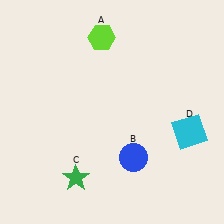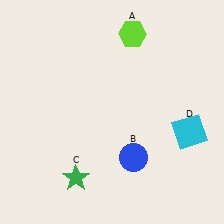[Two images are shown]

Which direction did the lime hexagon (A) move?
The lime hexagon (A) moved right.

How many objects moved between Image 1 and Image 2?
1 object moved between the two images.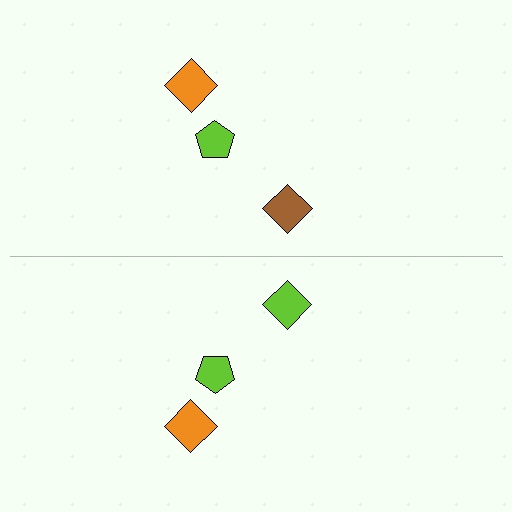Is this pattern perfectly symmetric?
No, the pattern is not perfectly symmetric. The lime diamond on the bottom side breaks the symmetry — its mirror counterpart is brown.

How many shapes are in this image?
There are 6 shapes in this image.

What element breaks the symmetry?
The lime diamond on the bottom side breaks the symmetry — its mirror counterpart is brown.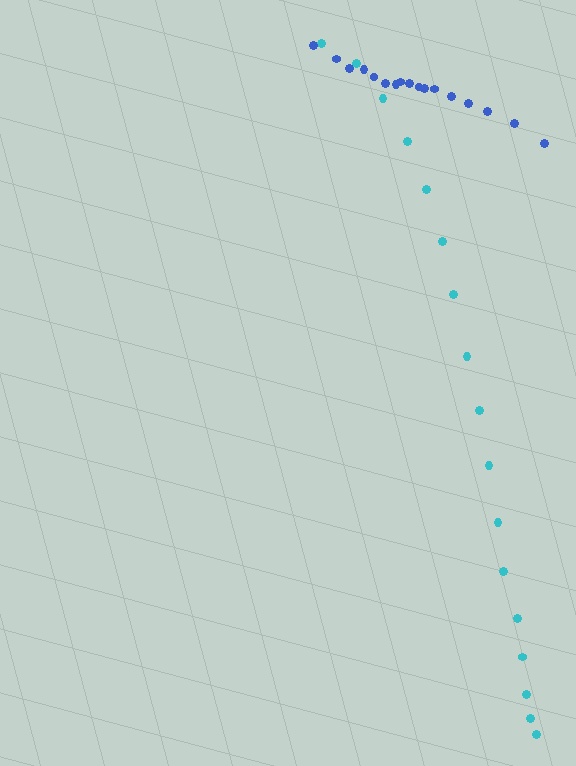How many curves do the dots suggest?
There are 2 distinct paths.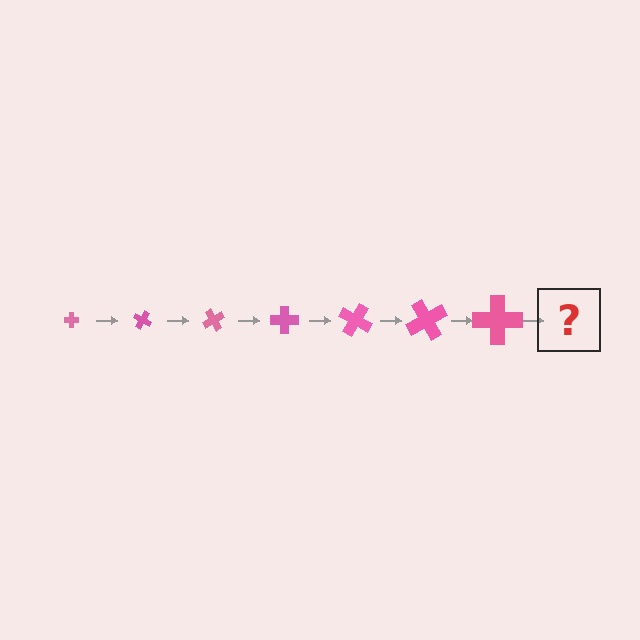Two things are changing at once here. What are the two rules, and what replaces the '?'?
The two rules are that the cross grows larger each step and it rotates 30 degrees each step. The '?' should be a cross, larger than the previous one and rotated 210 degrees from the start.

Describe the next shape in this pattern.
It should be a cross, larger than the previous one and rotated 210 degrees from the start.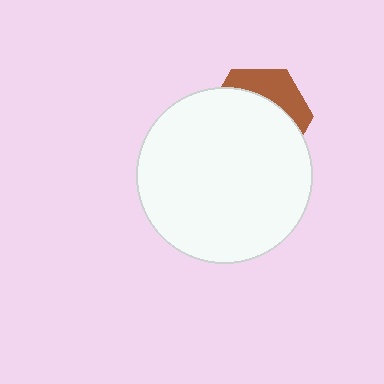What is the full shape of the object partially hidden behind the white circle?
The partially hidden object is a brown hexagon.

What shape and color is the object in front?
The object in front is a white circle.